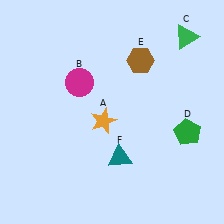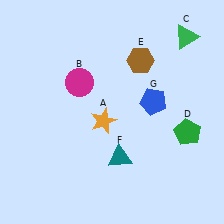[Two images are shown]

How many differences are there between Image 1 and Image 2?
There is 1 difference between the two images.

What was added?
A blue pentagon (G) was added in Image 2.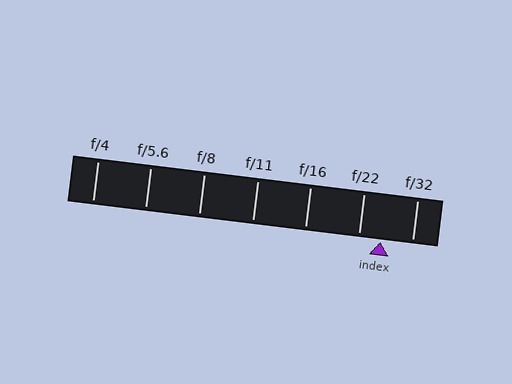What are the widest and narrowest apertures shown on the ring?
The widest aperture shown is f/4 and the narrowest is f/32.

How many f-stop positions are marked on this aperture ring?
There are 7 f-stop positions marked.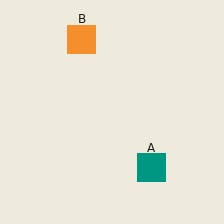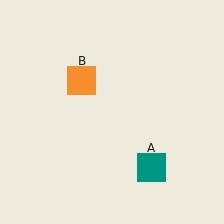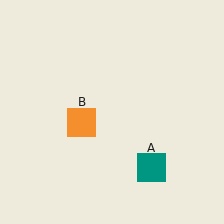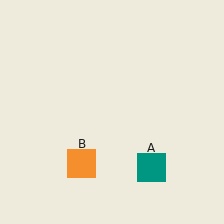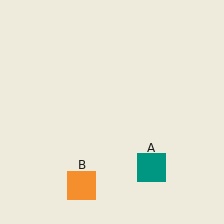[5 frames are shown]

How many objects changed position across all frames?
1 object changed position: orange square (object B).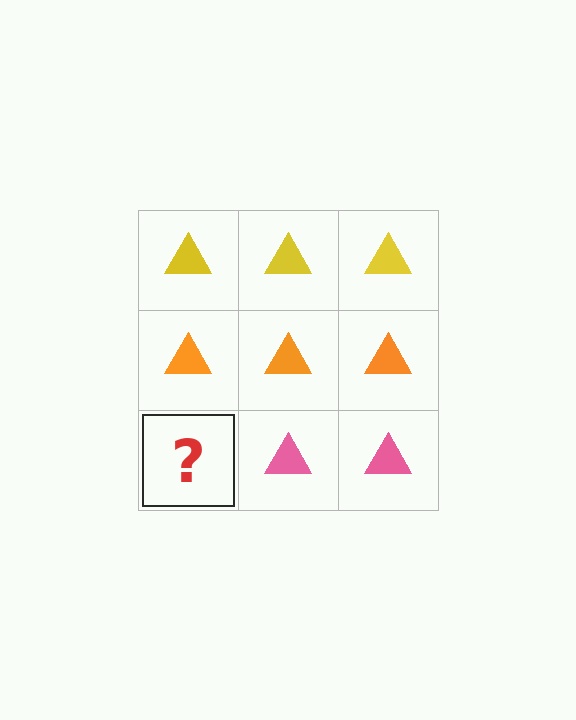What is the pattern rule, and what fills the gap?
The rule is that each row has a consistent color. The gap should be filled with a pink triangle.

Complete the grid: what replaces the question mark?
The question mark should be replaced with a pink triangle.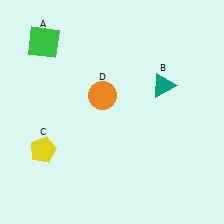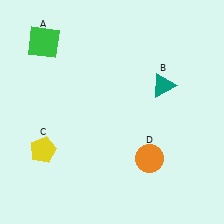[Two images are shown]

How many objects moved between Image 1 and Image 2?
1 object moved between the two images.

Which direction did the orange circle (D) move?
The orange circle (D) moved down.